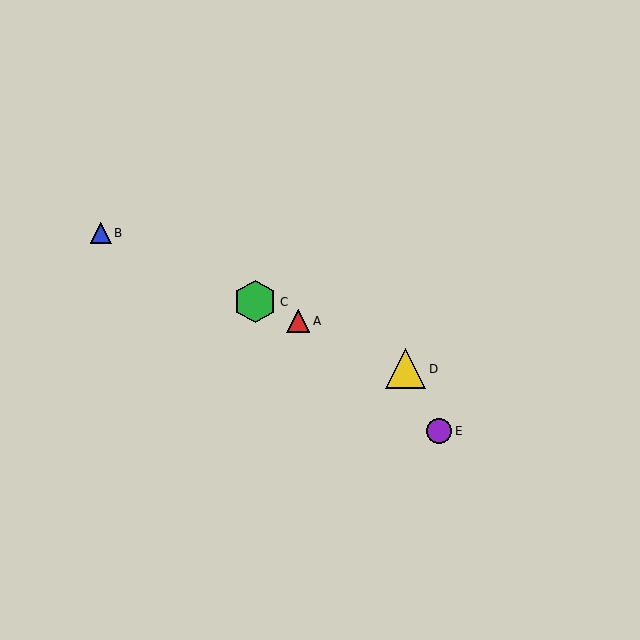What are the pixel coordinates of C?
Object C is at (255, 302).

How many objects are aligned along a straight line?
4 objects (A, B, C, D) are aligned along a straight line.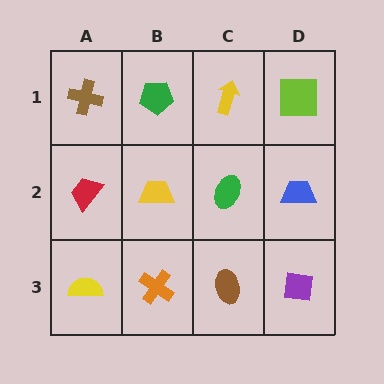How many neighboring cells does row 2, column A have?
3.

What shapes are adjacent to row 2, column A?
A brown cross (row 1, column A), a yellow semicircle (row 3, column A), a yellow trapezoid (row 2, column B).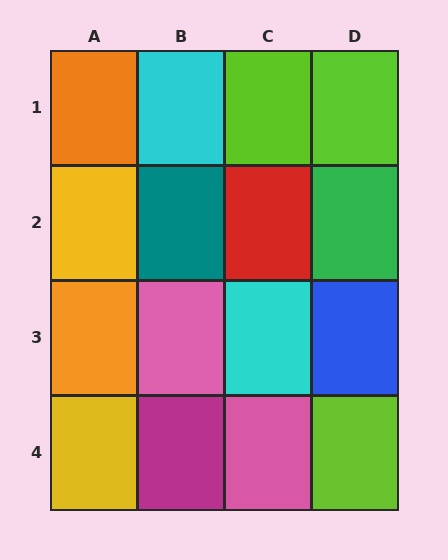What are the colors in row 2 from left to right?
Yellow, teal, red, green.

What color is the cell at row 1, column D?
Lime.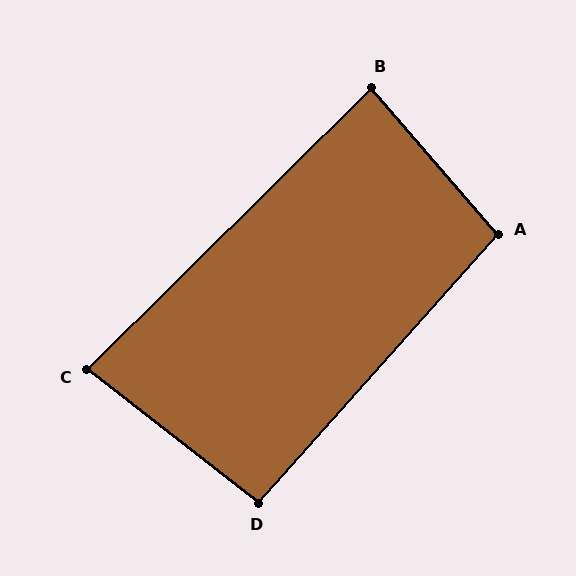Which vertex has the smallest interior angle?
C, at approximately 83 degrees.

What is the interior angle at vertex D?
Approximately 94 degrees (approximately right).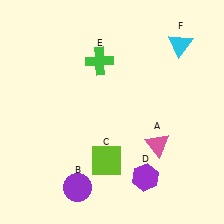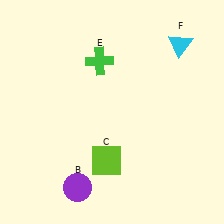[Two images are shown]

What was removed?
The pink triangle (A), the purple hexagon (D) were removed in Image 2.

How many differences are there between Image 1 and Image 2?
There are 2 differences between the two images.